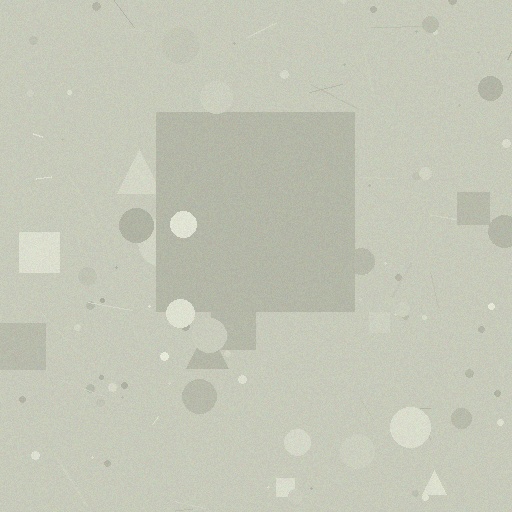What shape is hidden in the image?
A square is hidden in the image.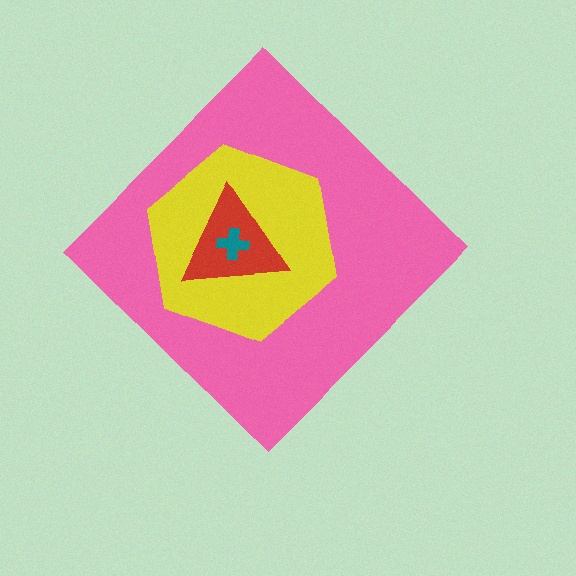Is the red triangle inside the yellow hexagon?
Yes.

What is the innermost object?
The teal cross.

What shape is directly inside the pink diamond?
The yellow hexagon.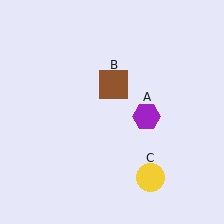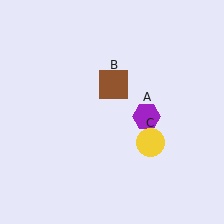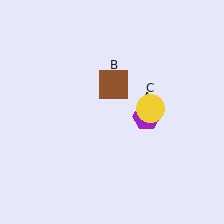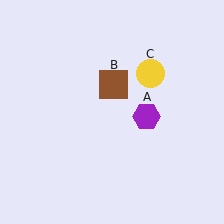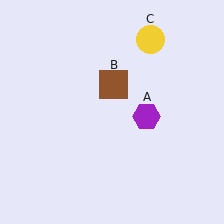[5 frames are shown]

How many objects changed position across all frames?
1 object changed position: yellow circle (object C).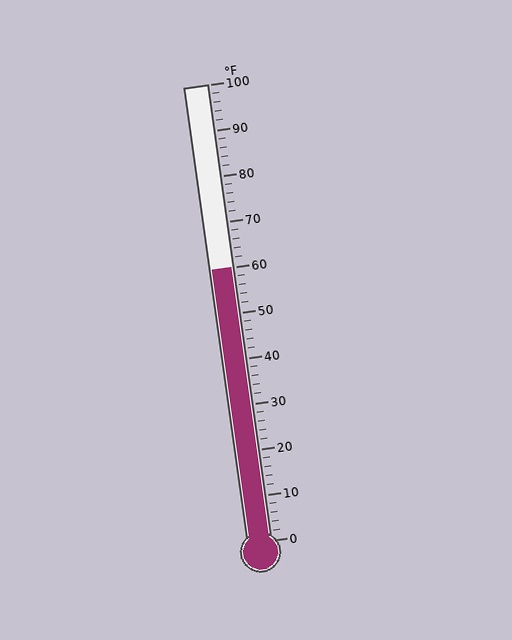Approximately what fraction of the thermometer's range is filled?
The thermometer is filled to approximately 60% of its range.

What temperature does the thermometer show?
The thermometer shows approximately 60°F.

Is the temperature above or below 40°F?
The temperature is above 40°F.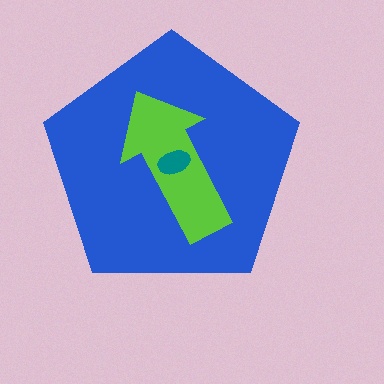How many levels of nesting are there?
3.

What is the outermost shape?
The blue pentagon.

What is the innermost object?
The teal ellipse.